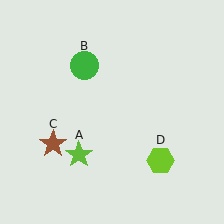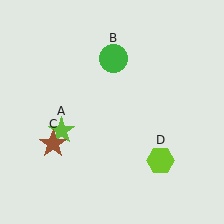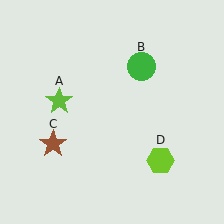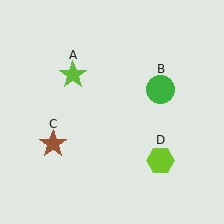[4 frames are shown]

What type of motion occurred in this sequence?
The lime star (object A), green circle (object B) rotated clockwise around the center of the scene.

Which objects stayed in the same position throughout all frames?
Brown star (object C) and lime hexagon (object D) remained stationary.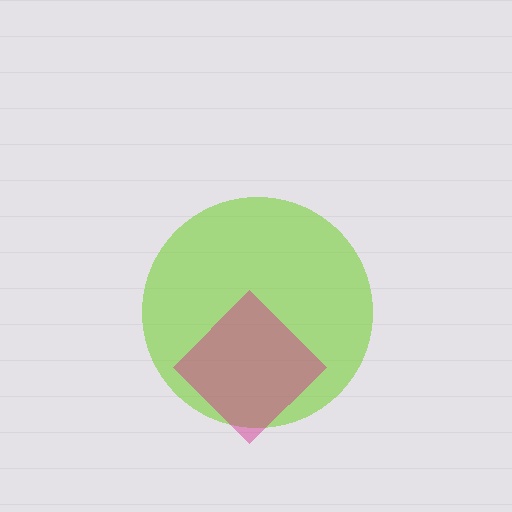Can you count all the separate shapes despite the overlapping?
Yes, there are 2 separate shapes.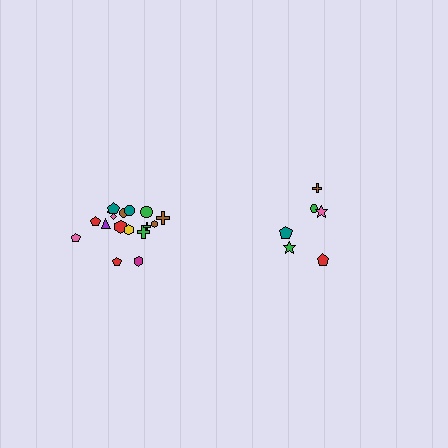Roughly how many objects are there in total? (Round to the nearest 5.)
Roughly 25 objects in total.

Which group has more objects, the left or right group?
The left group.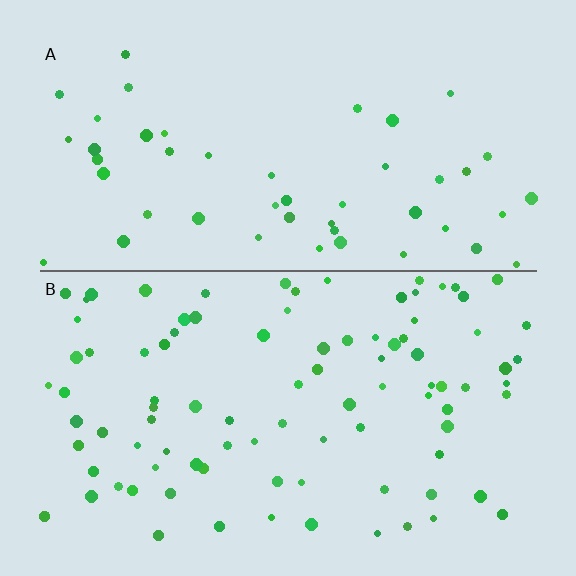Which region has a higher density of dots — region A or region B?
B (the bottom).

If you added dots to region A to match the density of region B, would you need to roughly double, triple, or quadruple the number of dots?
Approximately double.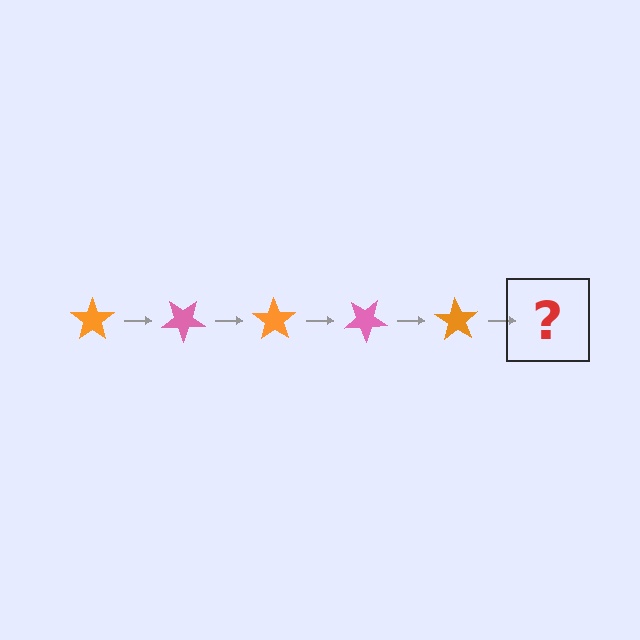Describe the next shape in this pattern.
It should be a pink star, rotated 175 degrees from the start.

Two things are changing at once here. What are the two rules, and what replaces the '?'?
The two rules are that it rotates 35 degrees each step and the color cycles through orange and pink. The '?' should be a pink star, rotated 175 degrees from the start.